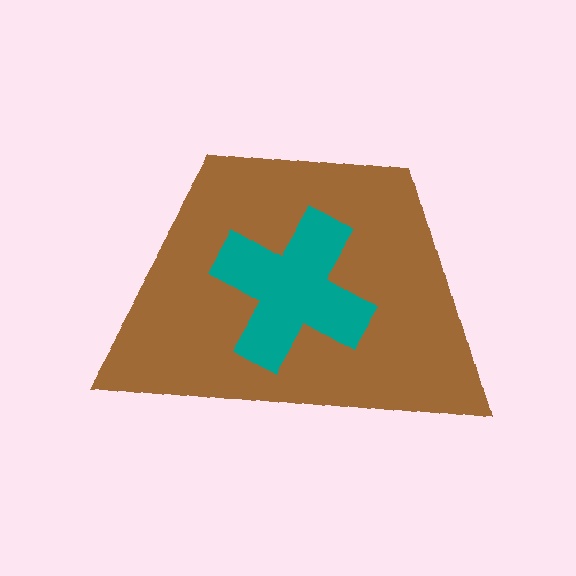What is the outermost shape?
The brown trapezoid.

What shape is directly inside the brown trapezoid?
The teal cross.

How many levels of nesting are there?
2.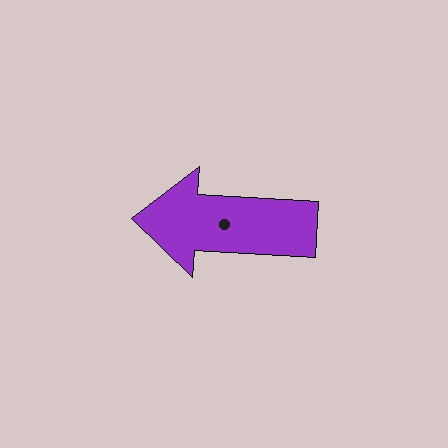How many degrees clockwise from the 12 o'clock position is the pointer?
Approximately 273 degrees.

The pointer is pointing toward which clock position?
Roughly 9 o'clock.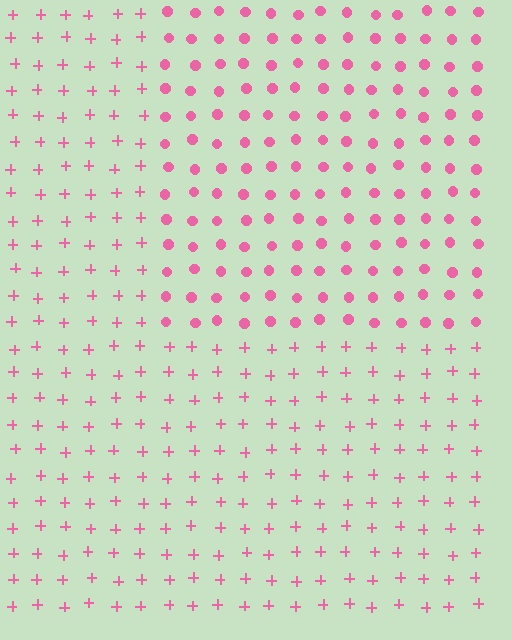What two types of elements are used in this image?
The image uses circles inside the rectangle region and plus signs outside it.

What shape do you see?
I see a rectangle.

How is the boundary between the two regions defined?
The boundary is defined by a change in element shape: circles inside vs. plus signs outside. All elements share the same color and spacing.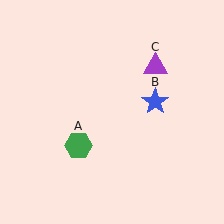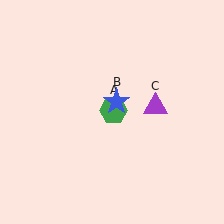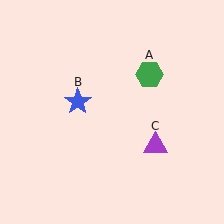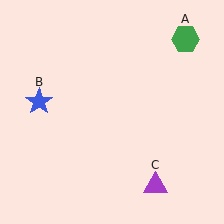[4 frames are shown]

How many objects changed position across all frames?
3 objects changed position: green hexagon (object A), blue star (object B), purple triangle (object C).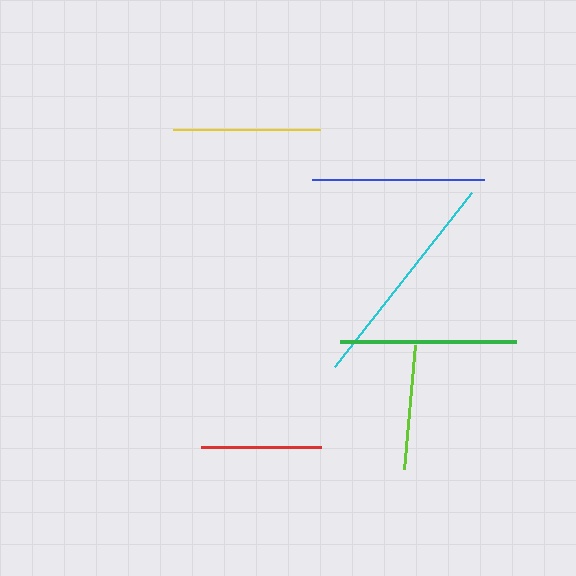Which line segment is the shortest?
The red line is the shortest at approximately 120 pixels.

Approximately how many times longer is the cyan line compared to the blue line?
The cyan line is approximately 1.3 times the length of the blue line.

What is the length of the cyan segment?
The cyan segment is approximately 222 pixels long.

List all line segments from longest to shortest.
From longest to shortest: cyan, green, blue, yellow, lime, red.